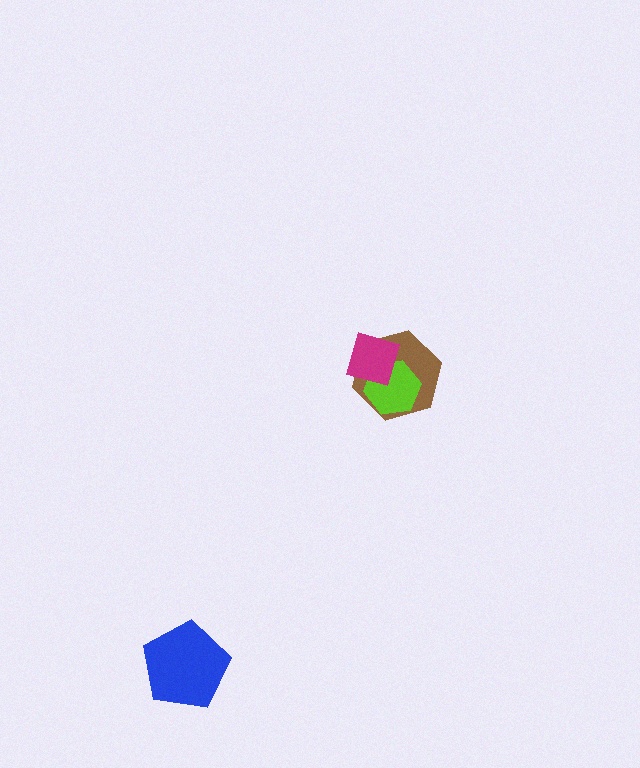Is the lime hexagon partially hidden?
Yes, it is partially covered by another shape.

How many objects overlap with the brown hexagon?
2 objects overlap with the brown hexagon.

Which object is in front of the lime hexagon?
The magenta diamond is in front of the lime hexagon.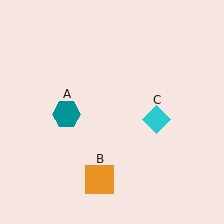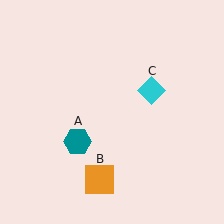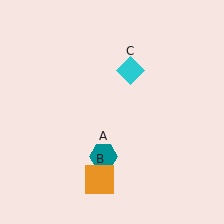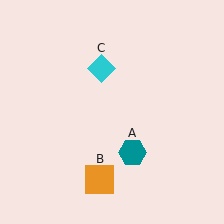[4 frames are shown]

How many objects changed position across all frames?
2 objects changed position: teal hexagon (object A), cyan diamond (object C).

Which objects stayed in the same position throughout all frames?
Orange square (object B) remained stationary.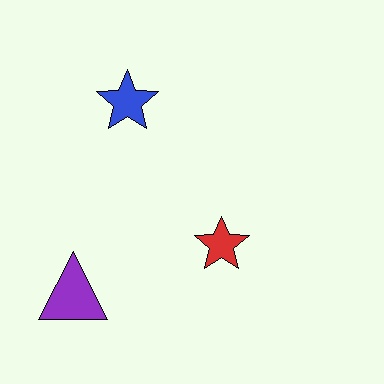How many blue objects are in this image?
There is 1 blue object.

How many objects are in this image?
There are 3 objects.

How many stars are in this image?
There are 2 stars.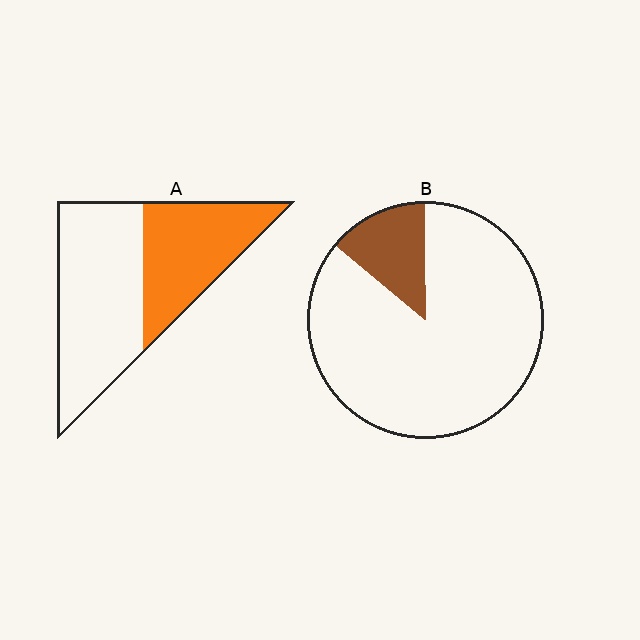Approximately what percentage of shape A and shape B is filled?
A is approximately 40% and B is approximately 15%.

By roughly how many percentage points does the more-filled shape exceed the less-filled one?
By roughly 25 percentage points (A over B).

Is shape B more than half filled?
No.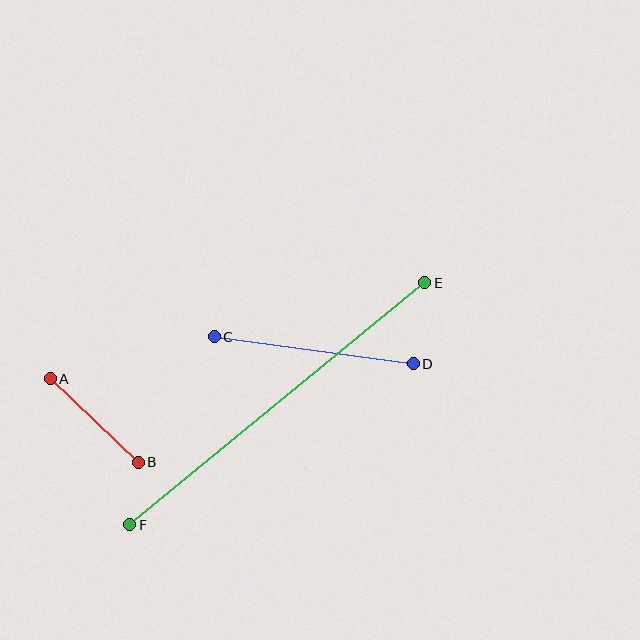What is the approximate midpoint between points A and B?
The midpoint is at approximately (94, 421) pixels.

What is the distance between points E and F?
The distance is approximately 382 pixels.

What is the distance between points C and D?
The distance is approximately 200 pixels.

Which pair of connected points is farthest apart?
Points E and F are farthest apart.